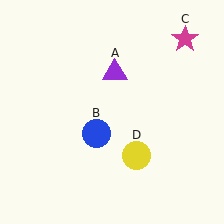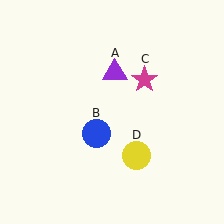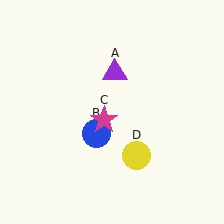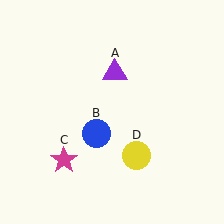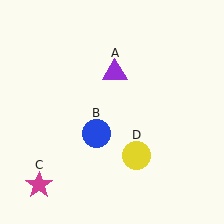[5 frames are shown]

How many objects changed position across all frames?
1 object changed position: magenta star (object C).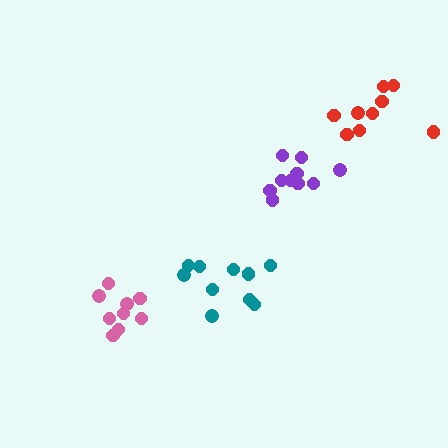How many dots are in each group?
Group 1: 10 dots, Group 2: 10 dots, Group 3: 9 dots, Group 4: 9 dots (38 total).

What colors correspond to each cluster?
The clusters are colored: purple, teal, red, pink.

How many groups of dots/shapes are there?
There are 4 groups.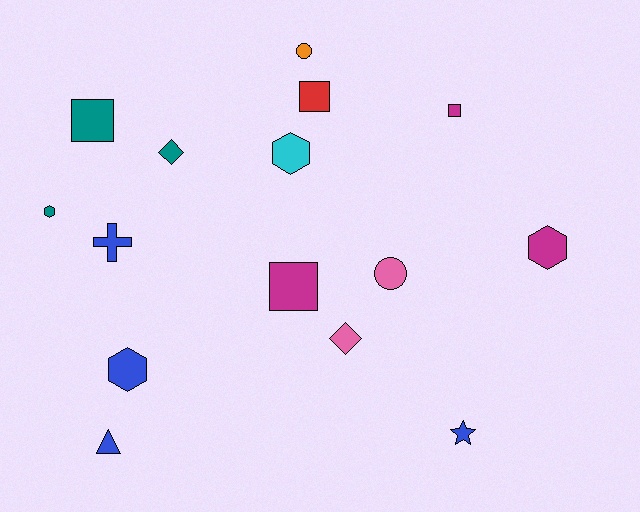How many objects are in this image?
There are 15 objects.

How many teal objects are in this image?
There are 3 teal objects.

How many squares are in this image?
There are 4 squares.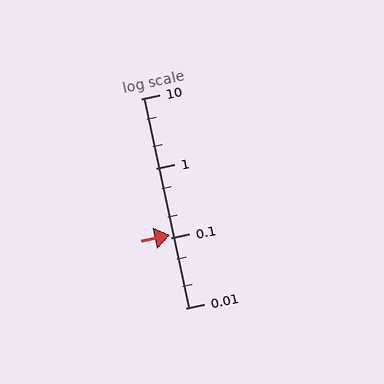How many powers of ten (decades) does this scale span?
The scale spans 3 decades, from 0.01 to 10.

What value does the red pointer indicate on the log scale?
The pointer indicates approximately 0.11.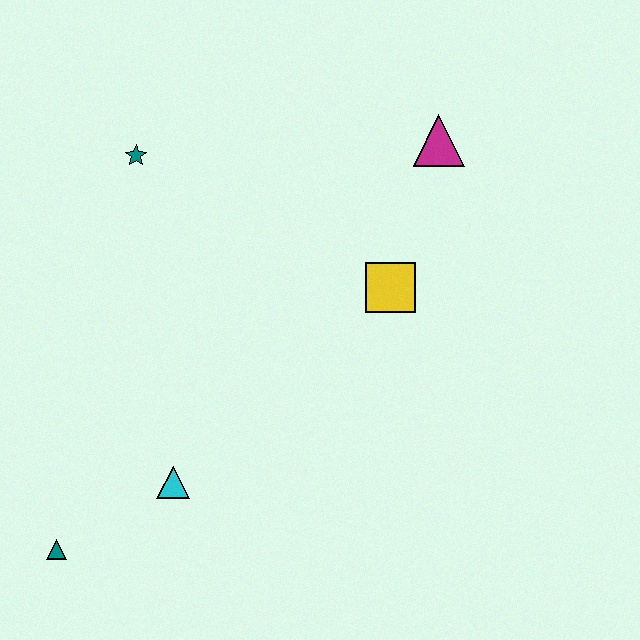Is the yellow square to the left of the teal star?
No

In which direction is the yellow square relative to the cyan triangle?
The yellow square is to the right of the cyan triangle.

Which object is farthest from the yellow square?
The teal triangle is farthest from the yellow square.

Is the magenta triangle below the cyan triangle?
No